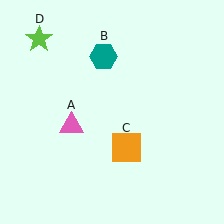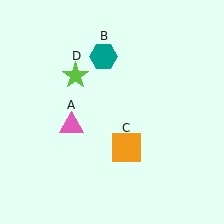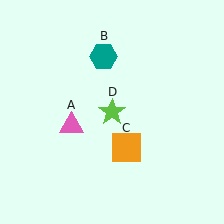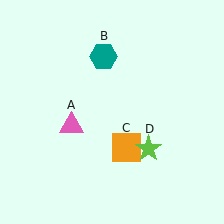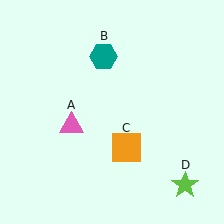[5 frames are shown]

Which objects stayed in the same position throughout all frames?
Pink triangle (object A) and teal hexagon (object B) and orange square (object C) remained stationary.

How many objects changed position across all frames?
1 object changed position: lime star (object D).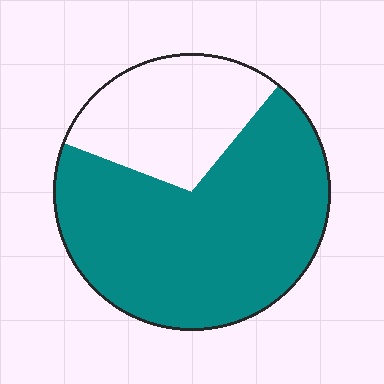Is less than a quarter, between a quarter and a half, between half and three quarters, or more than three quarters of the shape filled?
Between half and three quarters.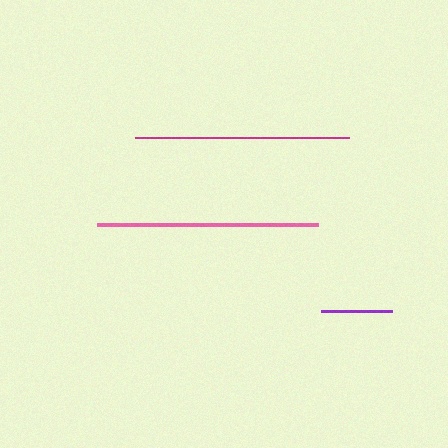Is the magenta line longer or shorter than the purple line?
The magenta line is longer than the purple line.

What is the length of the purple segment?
The purple segment is approximately 71 pixels long.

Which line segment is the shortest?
The purple line is the shortest at approximately 71 pixels.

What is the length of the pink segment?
The pink segment is approximately 221 pixels long.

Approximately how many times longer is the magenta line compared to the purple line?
The magenta line is approximately 3.0 times the length of the purple line.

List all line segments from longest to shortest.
From longest to shortest: pink, magenta, purple.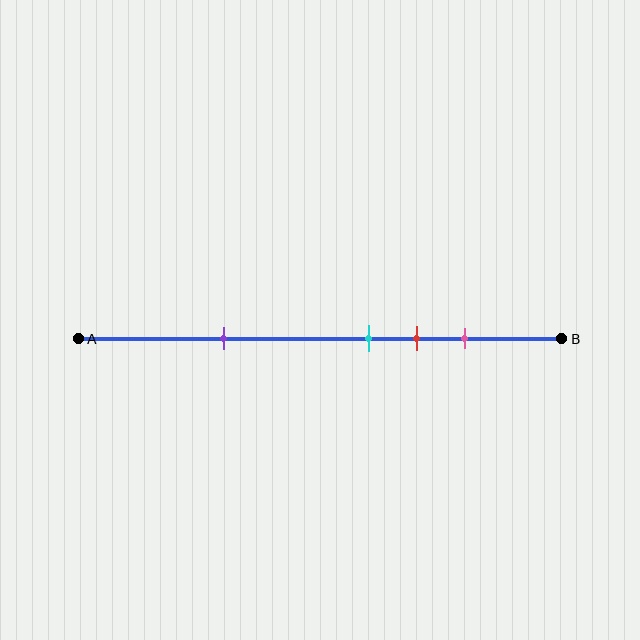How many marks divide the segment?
There are 4 marks dividing the segment.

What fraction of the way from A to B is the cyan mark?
The cyan mark is approximately 60% (0.6) of the way from A to B.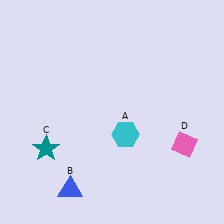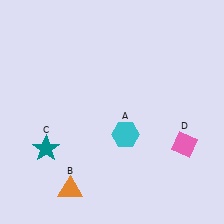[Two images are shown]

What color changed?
The triangle (B) changed from blue in Image 1 to orange in Image 2.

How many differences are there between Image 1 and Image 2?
There is 1 difference between the two images.